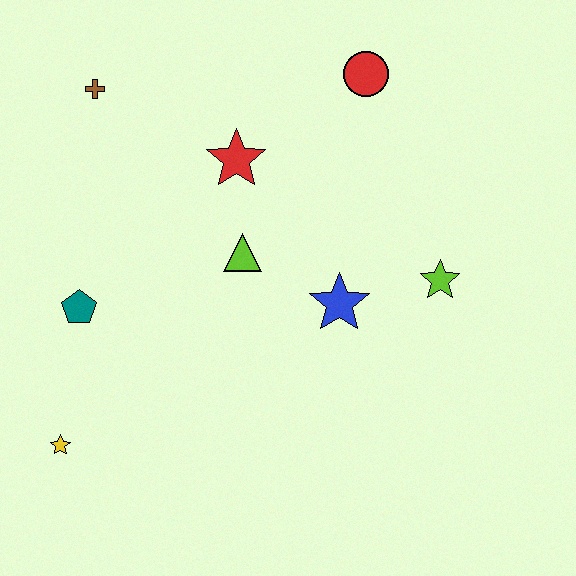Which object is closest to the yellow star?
The teal pentagon is closest to the yellow star.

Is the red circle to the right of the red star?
Yes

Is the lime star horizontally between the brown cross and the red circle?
No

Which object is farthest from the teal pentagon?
The red circle is farthest from the teal pentagon.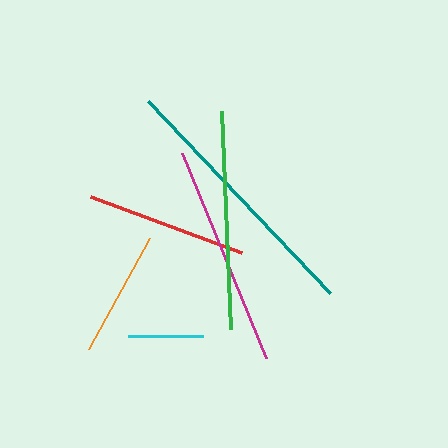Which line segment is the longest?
The teal line is the longest at approximately 265 pixels.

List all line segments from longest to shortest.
From longest to shortest: teal, magenta, green, red, orange, cyan.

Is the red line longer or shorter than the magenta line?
The magenta line is longer than the red line.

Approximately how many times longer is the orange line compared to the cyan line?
The orange line is approximately 1.7 times the length of the cyan line.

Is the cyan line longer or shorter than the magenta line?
The magenta line is longer than the cyan line.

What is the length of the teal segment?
The teal segment is approximately 265 pixels long.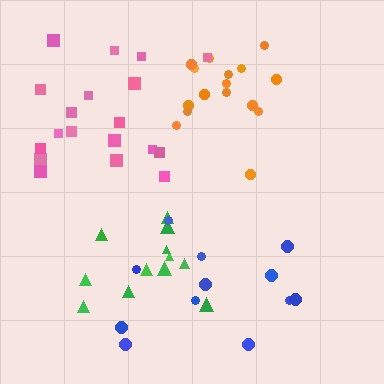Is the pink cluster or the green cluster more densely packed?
Green.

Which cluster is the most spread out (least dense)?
Blue.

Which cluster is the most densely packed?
Orange.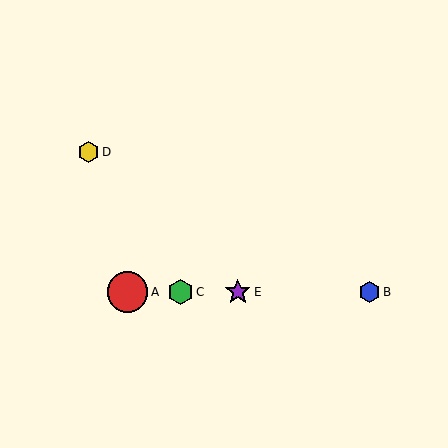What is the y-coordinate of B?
Object B is at y≈292.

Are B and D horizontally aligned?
No, B is at y≈292 and D is at y≈152.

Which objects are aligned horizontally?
Objects A, B, C, E are aligned horizontally.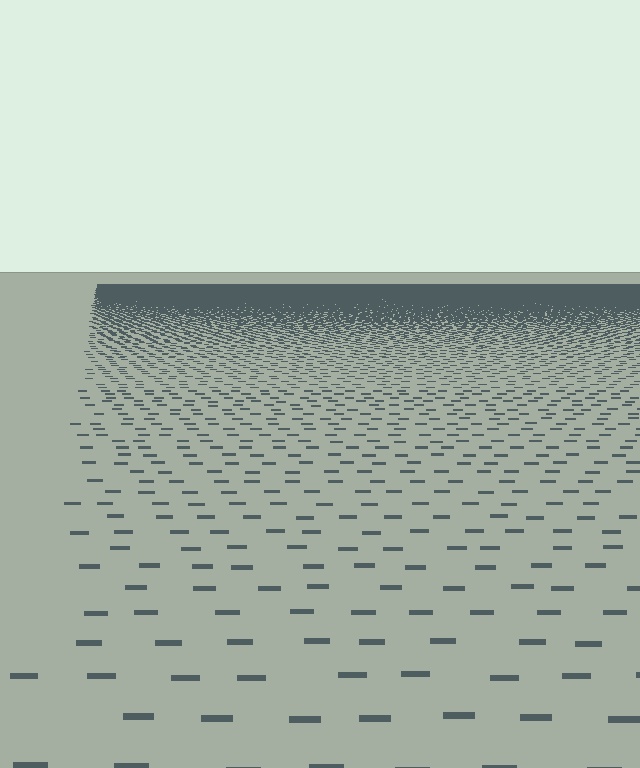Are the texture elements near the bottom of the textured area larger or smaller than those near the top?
Larger. Near the bottom, elements are closer to the viewer and appear at a bigger on-screen size.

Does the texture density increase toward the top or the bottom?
Density increases toward the top.